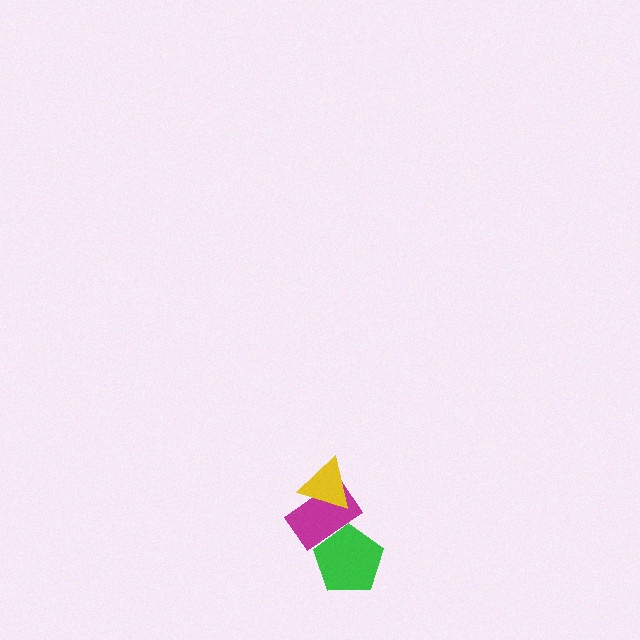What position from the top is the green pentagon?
The green pentagon is 3rd from the top.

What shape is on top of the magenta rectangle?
The yellow triangle is on top of the magenta rectangle.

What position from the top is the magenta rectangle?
The magenta rectangle is 2nd from the top.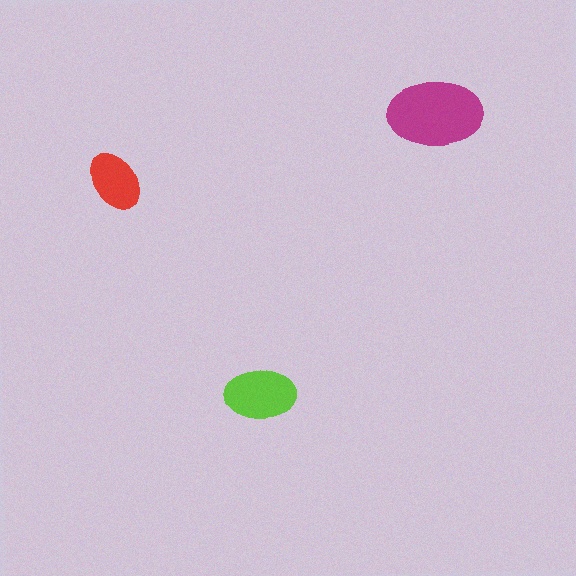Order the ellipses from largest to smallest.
the magenta one, the lime one, the red one.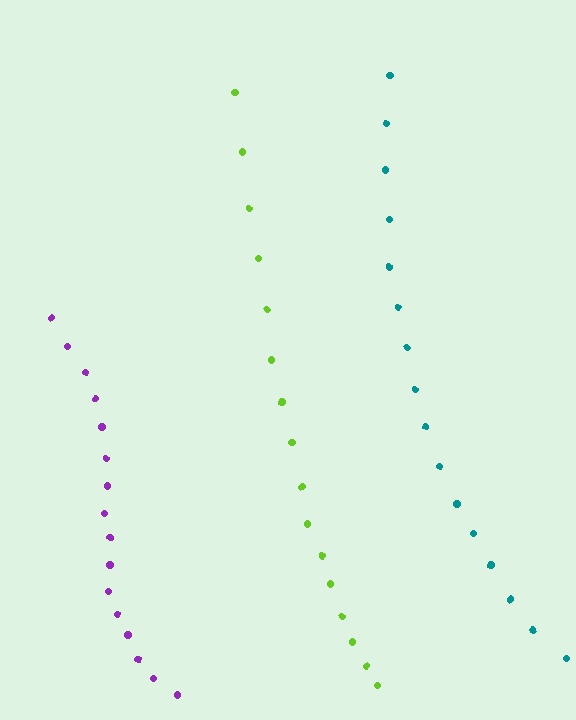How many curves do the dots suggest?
There are 3 distinct paths.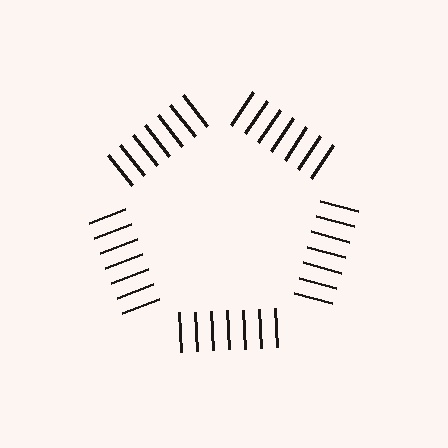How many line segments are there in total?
35 — 7 along each of the 5 edges.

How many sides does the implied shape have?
5 sides — the line-ends trace a pentagon.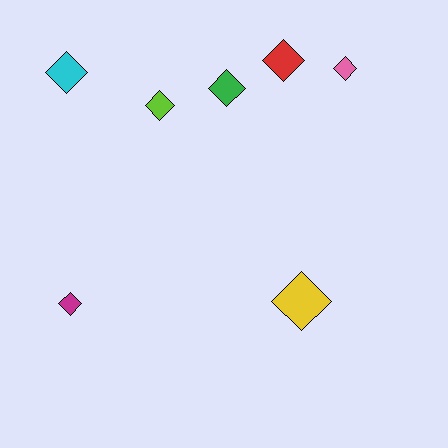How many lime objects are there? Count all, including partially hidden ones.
There is 1 lime object.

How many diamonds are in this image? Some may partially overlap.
There are 7 diamonds.